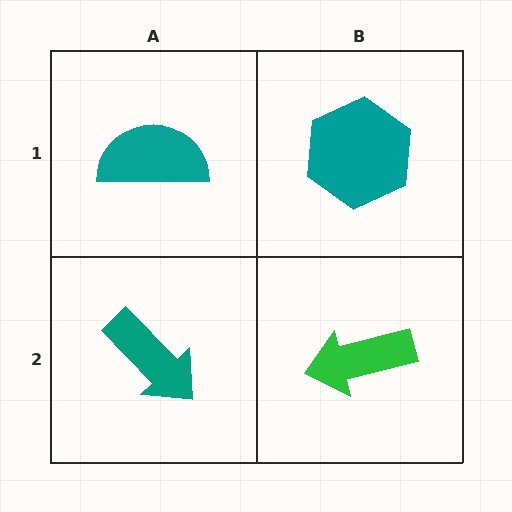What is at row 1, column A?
A teal semicircle.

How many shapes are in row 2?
2 shapes.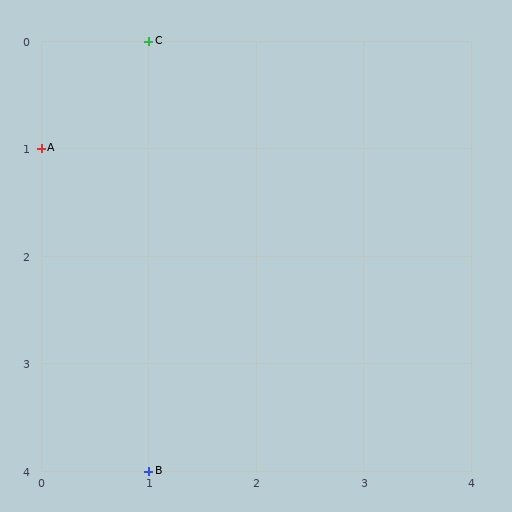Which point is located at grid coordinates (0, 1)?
Point A is at (0, 1).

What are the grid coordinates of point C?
Point C is at grid coordinates (1, 0).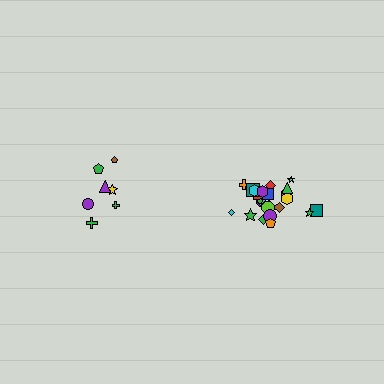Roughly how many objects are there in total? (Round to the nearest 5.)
Roughly 30 objects in total.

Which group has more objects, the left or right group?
The right group.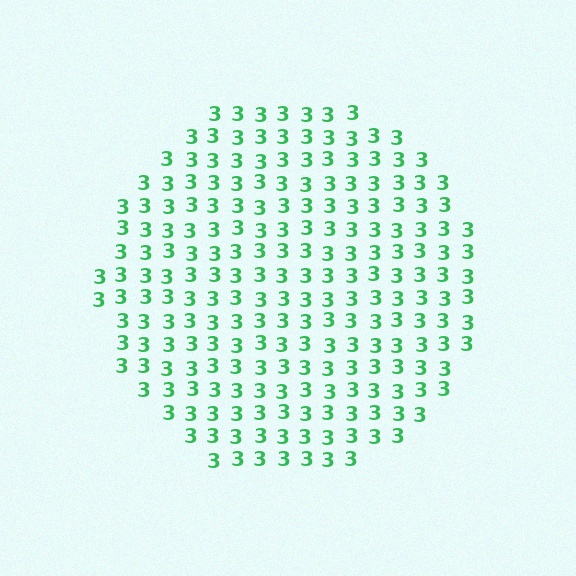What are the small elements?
The small elements are digit 3's.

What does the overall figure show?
The overall figure shows a circle.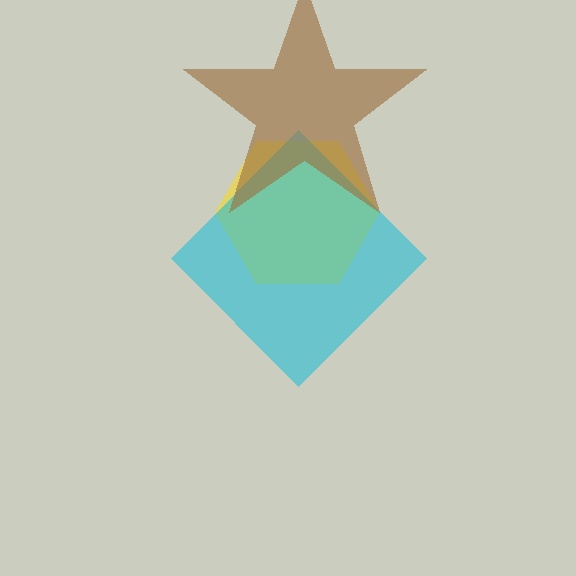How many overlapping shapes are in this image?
There are 3 overlapping shapes in the image.